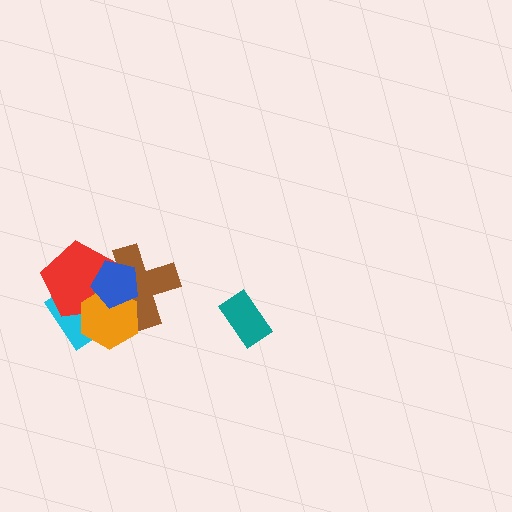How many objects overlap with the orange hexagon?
4 objects overlap with the orange hexagon.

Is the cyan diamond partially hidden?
Yes, it is partially covered by another shape.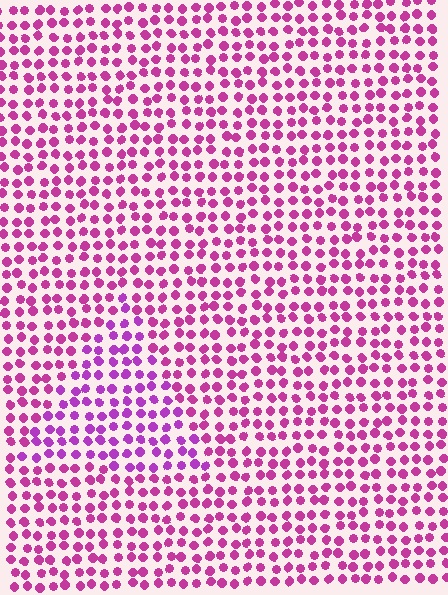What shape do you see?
I see a triangle.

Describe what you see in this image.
The image is filled with small magenta elements in a uniform arrangement. A triangle-shaped region is visible where the elements are tinted to a slightly different hue, forming a subtle color boundary.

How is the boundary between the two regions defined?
The boundary is defined purely by a slight shift in hue (about 24 degrees). Spacing, size, and orientation are identical on both sides.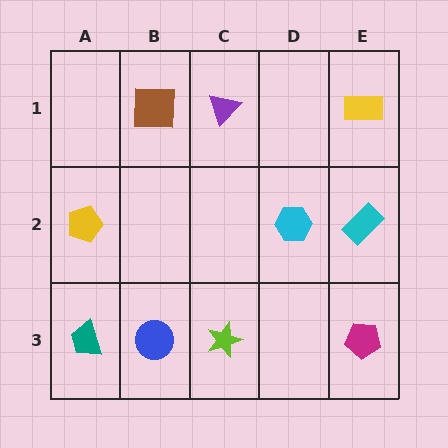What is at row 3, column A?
A teal trapezoid.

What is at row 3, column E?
A magenta pentagon.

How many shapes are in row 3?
4 shapes.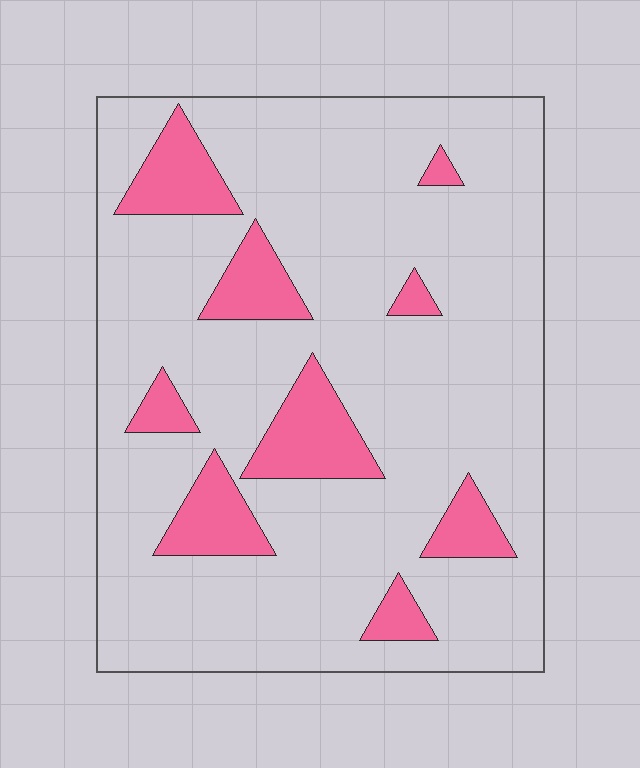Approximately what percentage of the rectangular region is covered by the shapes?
Approximately 15%.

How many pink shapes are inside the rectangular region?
9.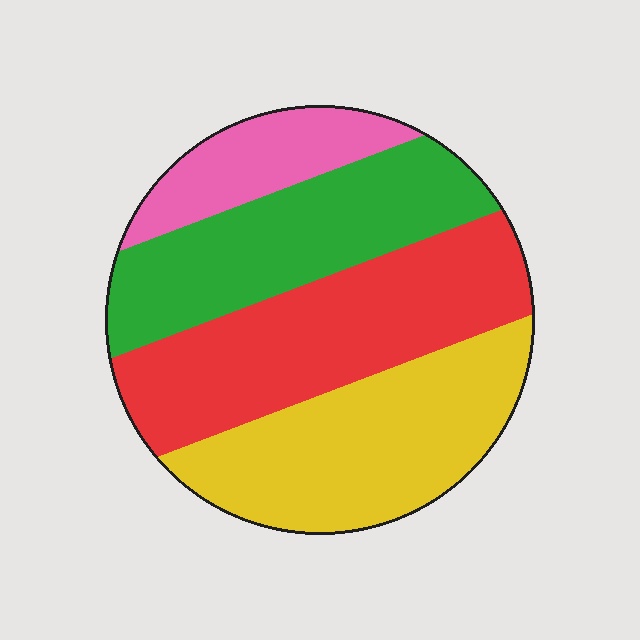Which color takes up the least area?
Pink, at roughly 15%.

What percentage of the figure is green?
Green covers about 25% of the figure.